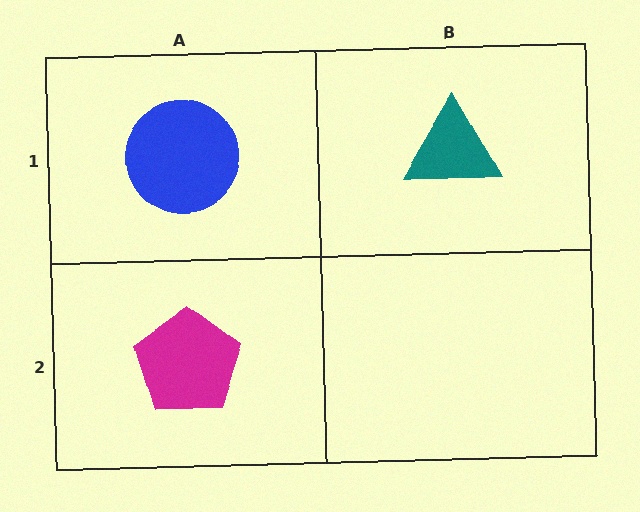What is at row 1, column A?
A blue circle.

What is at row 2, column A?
A magenta pentagon.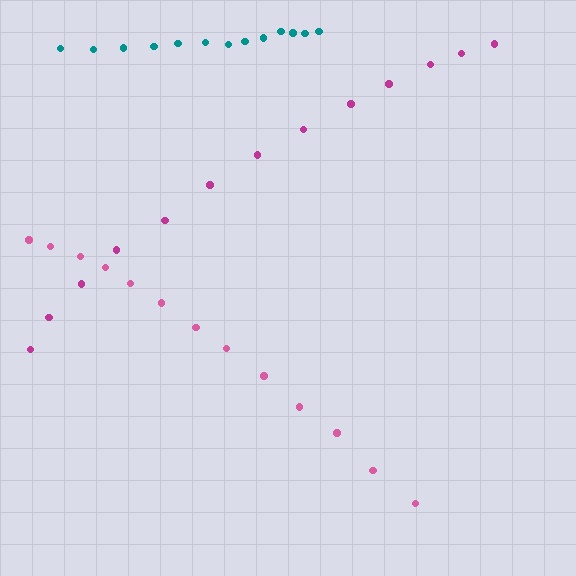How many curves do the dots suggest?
There are 3 distinct paths.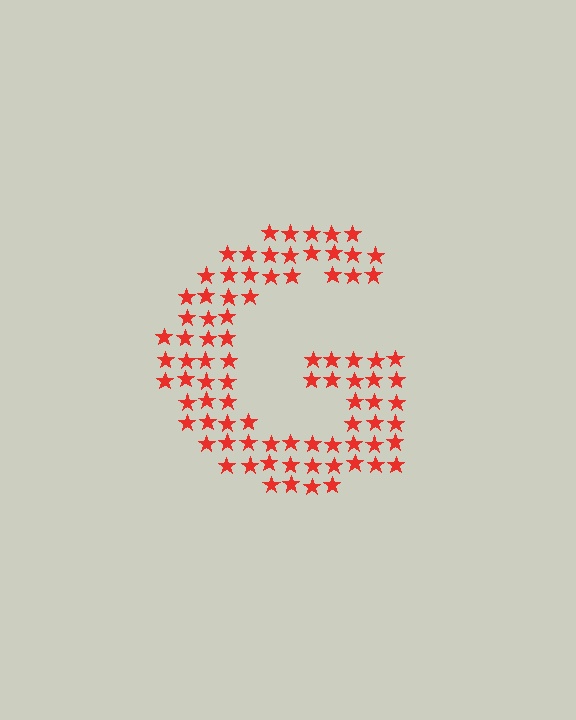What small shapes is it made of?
It is made of small stars.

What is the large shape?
The large shape is the letter G.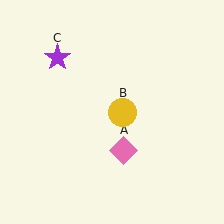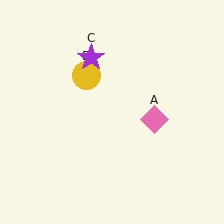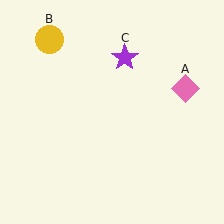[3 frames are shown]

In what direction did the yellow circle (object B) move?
The yellow circle (object B) moved up and to the left.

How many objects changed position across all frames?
3 objects changed position: pink diamond (object A), yellow circle (object B), purple star (object C).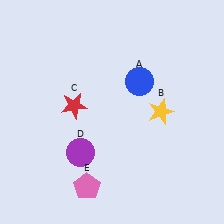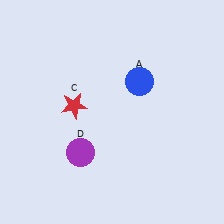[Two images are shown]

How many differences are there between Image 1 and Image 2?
There are 2 differences between the two images.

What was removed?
The pink pentagon (E), the yellow star (B) were removed in Image 2.